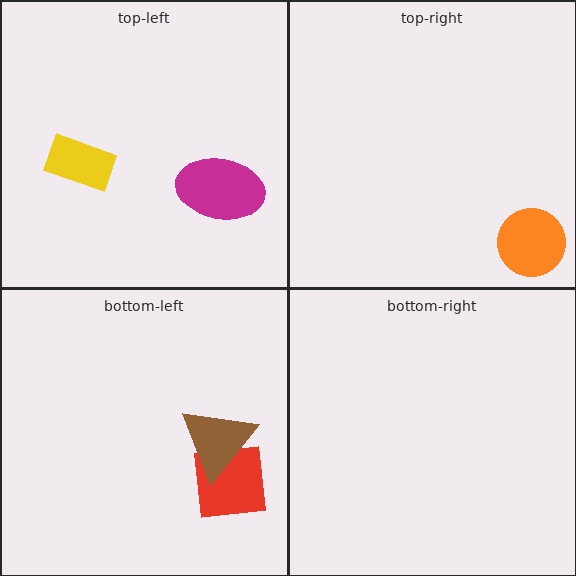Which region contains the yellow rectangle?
The top-left region.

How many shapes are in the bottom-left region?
2.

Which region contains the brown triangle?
The bottom-left region.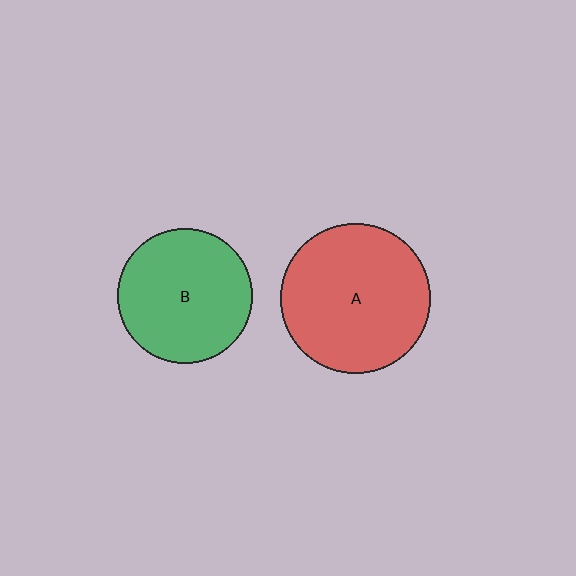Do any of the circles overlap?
No, none of the circles overlap.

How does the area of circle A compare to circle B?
Approximately 1.2 times.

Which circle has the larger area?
Circle A (red).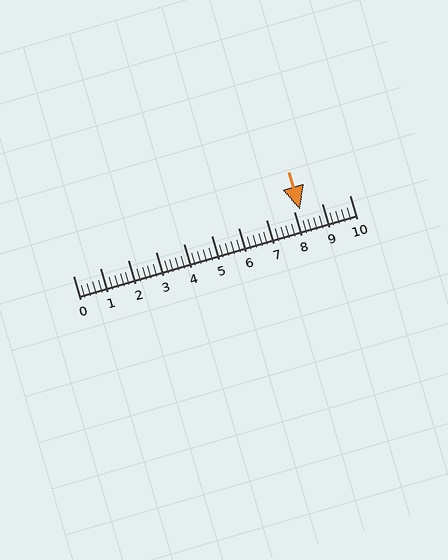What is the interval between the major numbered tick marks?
The major tick marks are spaced 1 units apart.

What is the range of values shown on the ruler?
The ruler shows values from 0 to 10.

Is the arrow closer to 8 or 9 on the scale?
The arrow is closer to 8.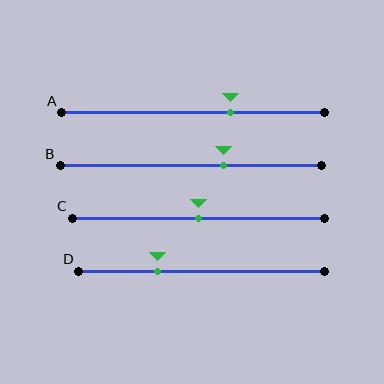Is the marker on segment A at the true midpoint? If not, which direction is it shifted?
No, the marker on segment A is shifted to the right by about 14% of the segment length.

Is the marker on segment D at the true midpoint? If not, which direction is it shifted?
No, the marker on segment D is shifted to the left by about 18% of the segment length.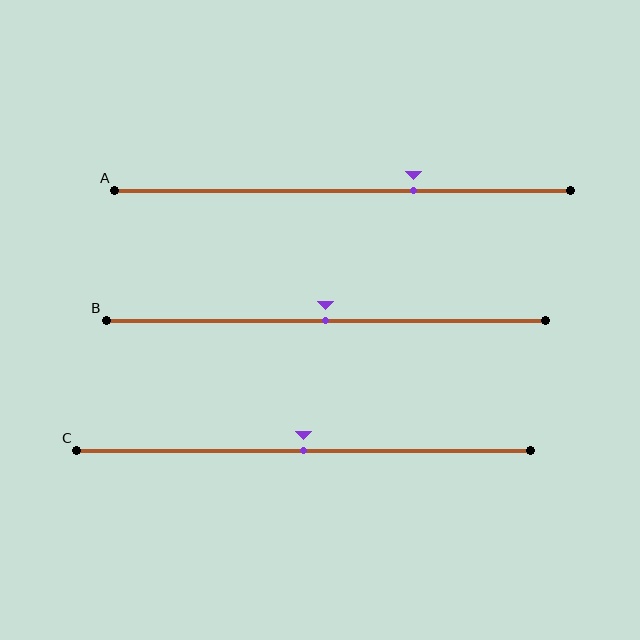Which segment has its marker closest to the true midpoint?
Segment B has its marker closest to the true midpoint.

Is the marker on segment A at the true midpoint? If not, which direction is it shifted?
No, the marker on segment A is shifted to the right by about 16% of the segment length.